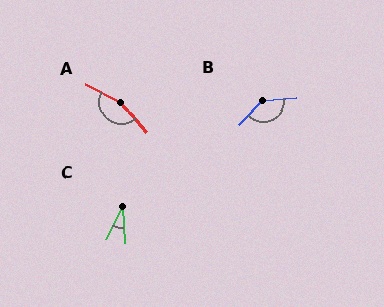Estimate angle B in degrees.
Approximately 141 degrees.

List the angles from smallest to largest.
C (31°), B (141°), A (159°).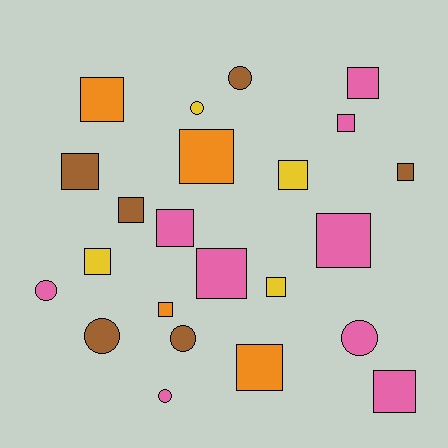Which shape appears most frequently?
Square, with 16 objects.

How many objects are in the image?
There are 23 objects.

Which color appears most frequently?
Pink, with 9 objects.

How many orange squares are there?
There are 4 orange squares.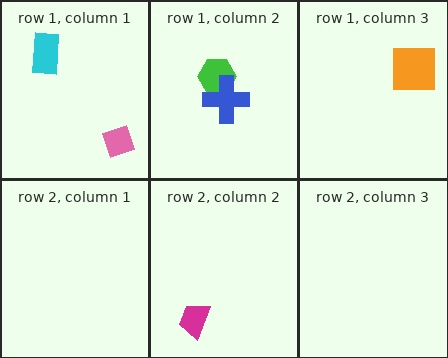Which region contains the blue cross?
The row 1, column 2 region.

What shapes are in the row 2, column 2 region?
The magenta trapezoid.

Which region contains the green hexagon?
The row 1, column 2 region.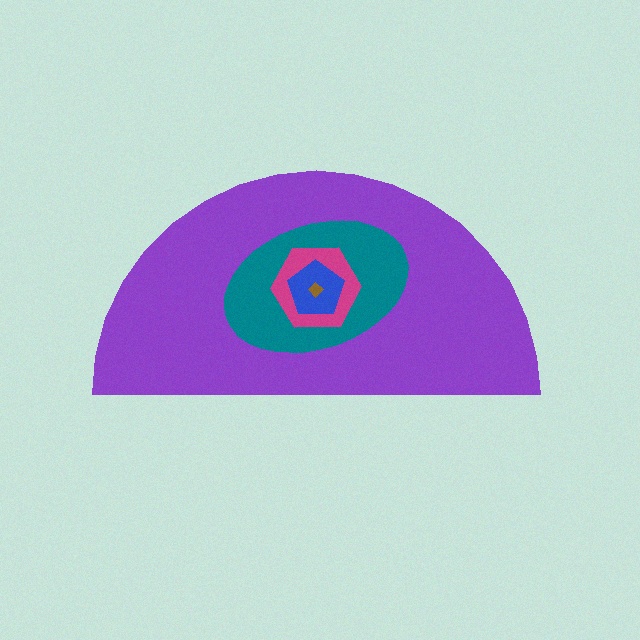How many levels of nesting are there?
5.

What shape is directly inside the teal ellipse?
The magenta hexagon.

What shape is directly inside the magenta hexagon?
The blue pentagon.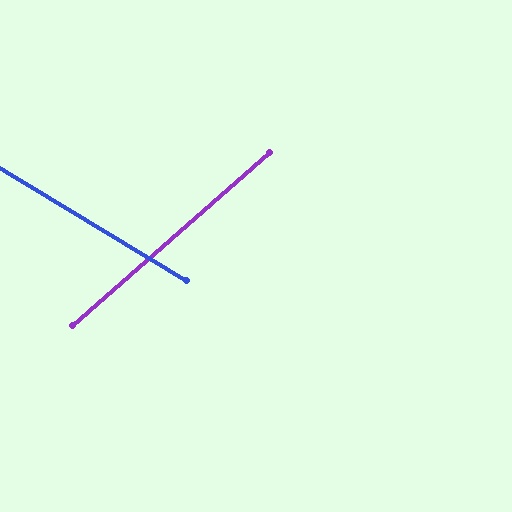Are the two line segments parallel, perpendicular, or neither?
Neither parallel nor perpendicular — they differ by about 72°.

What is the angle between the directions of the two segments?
Approximately 72 degrees.